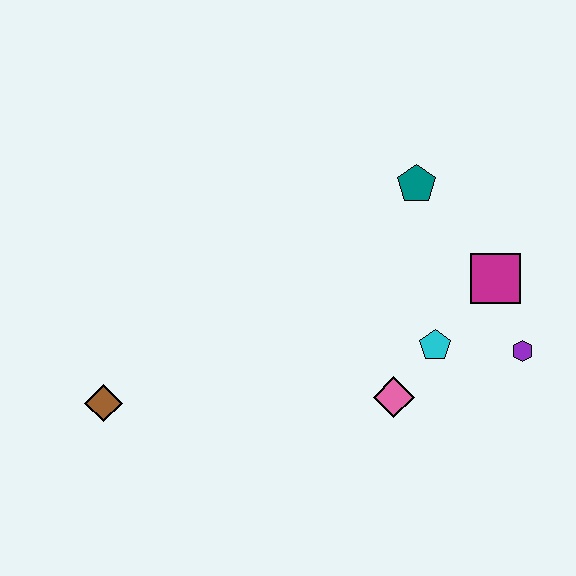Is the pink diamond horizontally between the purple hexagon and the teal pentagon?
No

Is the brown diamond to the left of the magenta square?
Yes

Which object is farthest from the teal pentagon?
The brown diamond is farthest from the teal pentagon.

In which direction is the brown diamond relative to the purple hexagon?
The brown diamond is to the left of the purple hexagon.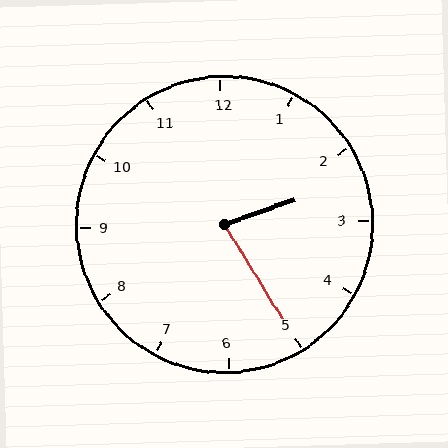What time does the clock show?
2:25.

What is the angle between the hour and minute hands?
Approximately 78 degrees.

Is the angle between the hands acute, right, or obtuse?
It is acute.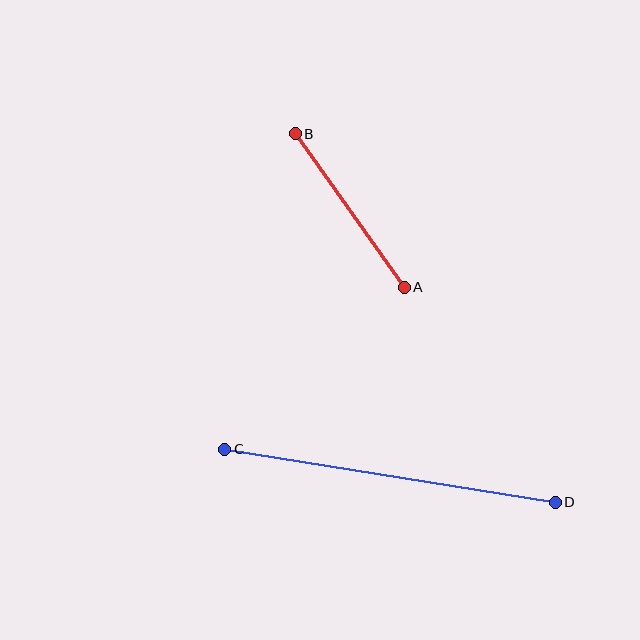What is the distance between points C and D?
The distance is approximately 335 pixels.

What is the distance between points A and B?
The distance is approximately 188 pixels.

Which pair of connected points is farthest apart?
Points C and D are farthest apart.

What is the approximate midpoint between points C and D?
The midpoint is at approximately (390, 476) pixels.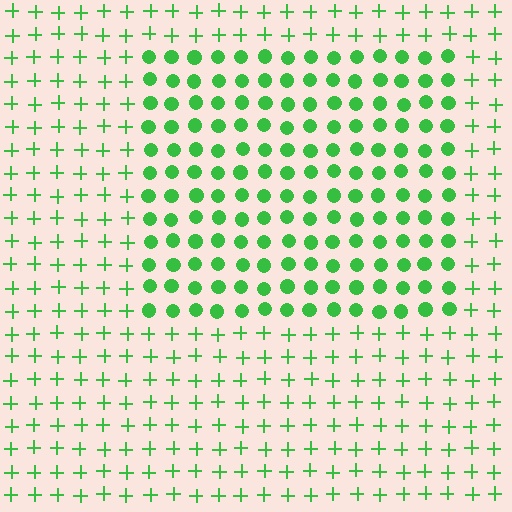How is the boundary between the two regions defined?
The boundary is defined by a change in element shape: circles inside vs. plus signs outside. All elements share the same color and spacing.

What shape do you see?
I see a rectangle.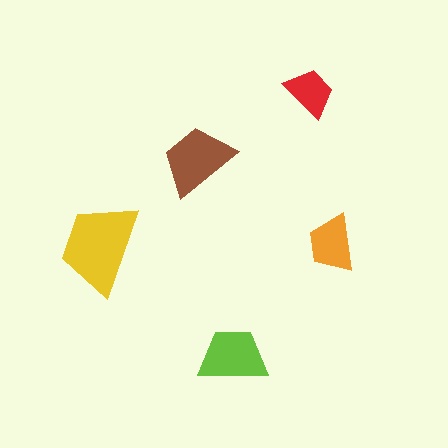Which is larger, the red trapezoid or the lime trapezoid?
The lime one.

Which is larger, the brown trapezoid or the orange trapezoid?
The brown one.